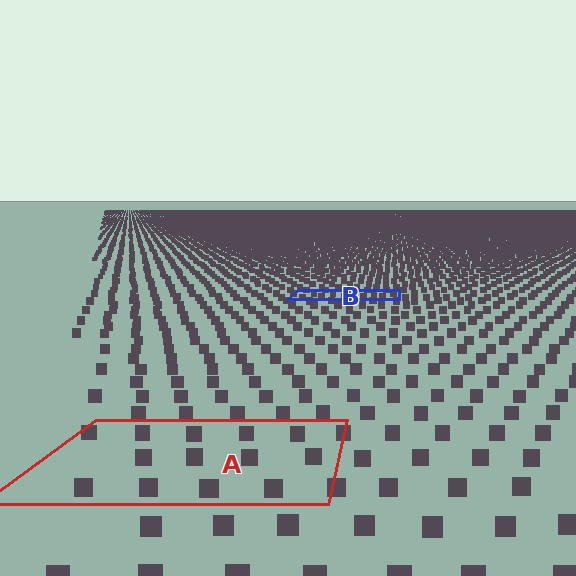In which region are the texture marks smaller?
The texture marks are smaller in region B, because it is farther away.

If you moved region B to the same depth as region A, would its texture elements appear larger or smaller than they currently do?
They would appear larger. At a closer depth, the same texture elements are projected at a bigger on-screen size.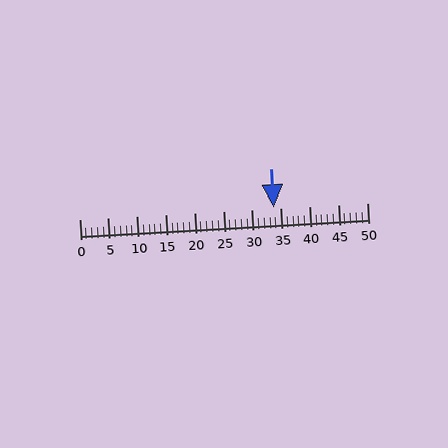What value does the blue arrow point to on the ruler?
The blue arrow points to approximately 34.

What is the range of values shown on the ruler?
The ruler shows values from 0 to 50.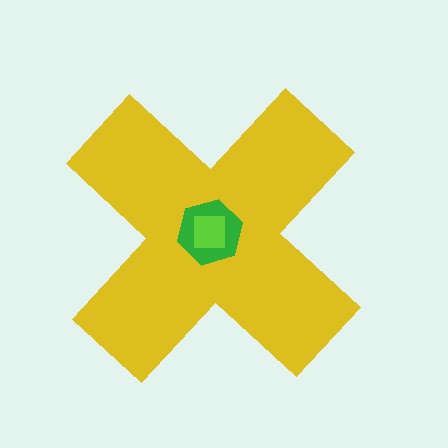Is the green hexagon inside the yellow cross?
Yes.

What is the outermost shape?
The yellow cross.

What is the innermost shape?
The lime square.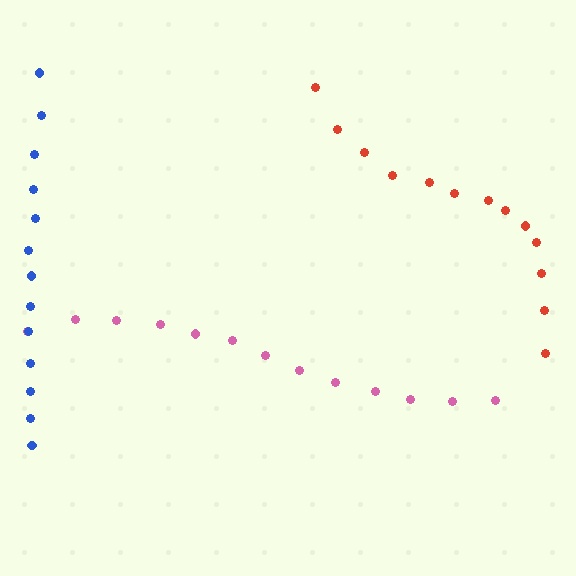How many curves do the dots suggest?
There are 3 distinct paths.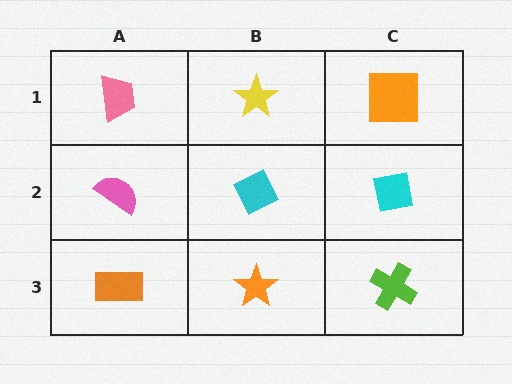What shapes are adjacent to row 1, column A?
A pink semicircle (row 2, column A), a yellow star (row 1, column B).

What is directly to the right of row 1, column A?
A yellow star.